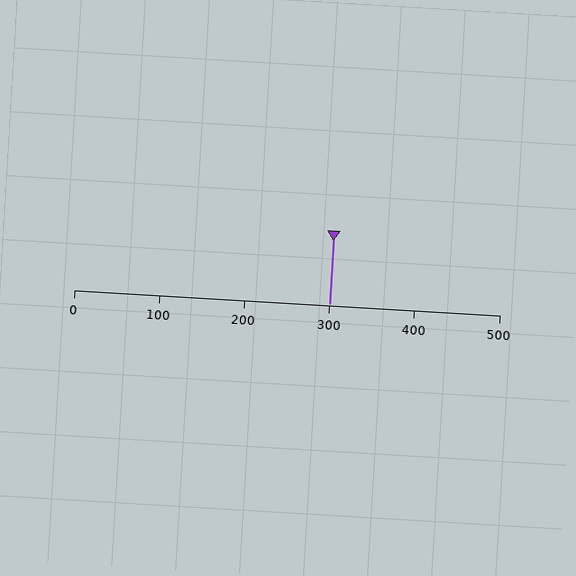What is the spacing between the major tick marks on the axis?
The major ticks are spaced 100 apart.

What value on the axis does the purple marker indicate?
The marker indicates approximately 300.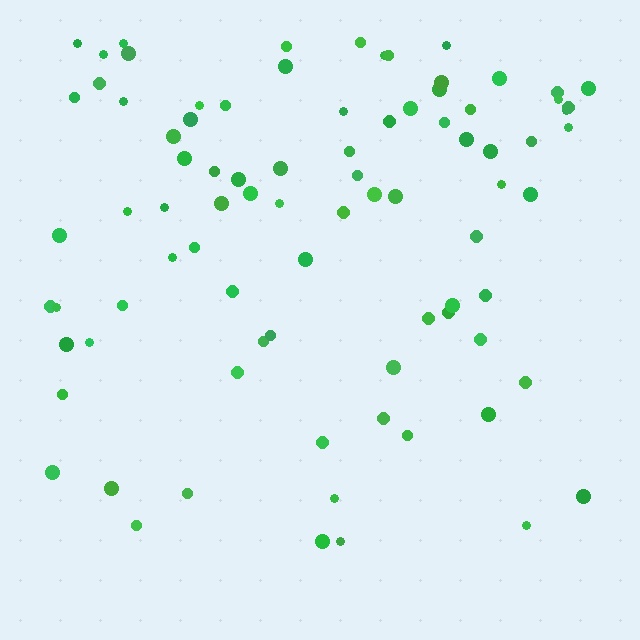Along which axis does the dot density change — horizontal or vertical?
Vertical.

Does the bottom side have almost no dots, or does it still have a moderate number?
Still a moderate number, just noticeably fewer than the top.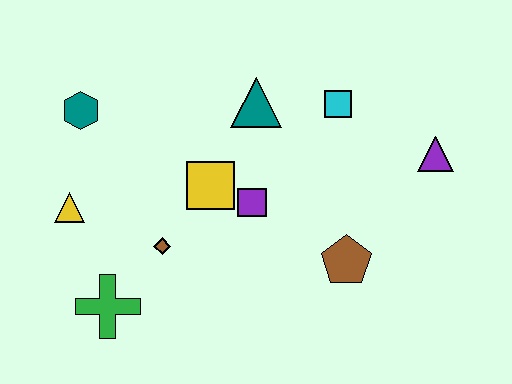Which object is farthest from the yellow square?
The purple triangle is farthest from the yellow square.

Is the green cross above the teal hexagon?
No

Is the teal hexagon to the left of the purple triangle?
Yes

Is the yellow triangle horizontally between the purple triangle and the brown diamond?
No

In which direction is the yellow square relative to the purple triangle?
The yellow square is to the left of the purple triangle.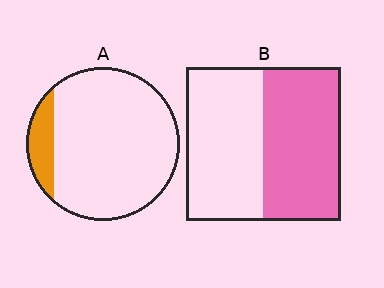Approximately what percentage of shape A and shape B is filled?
A is approximately 10% and B is approximately 50%.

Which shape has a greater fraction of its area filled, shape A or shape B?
Shape B.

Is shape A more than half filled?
No.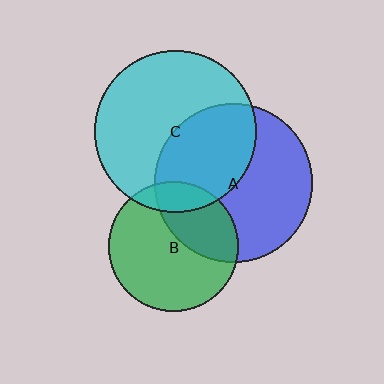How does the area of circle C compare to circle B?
Approximately 1.6 times.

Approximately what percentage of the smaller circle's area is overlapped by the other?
Approximately 35%.